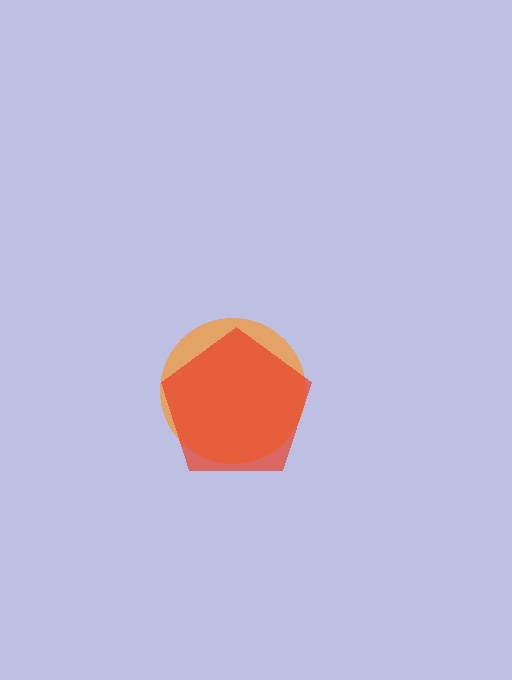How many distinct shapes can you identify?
There are 2 distinct shapes: an orange circle, a red pentagon.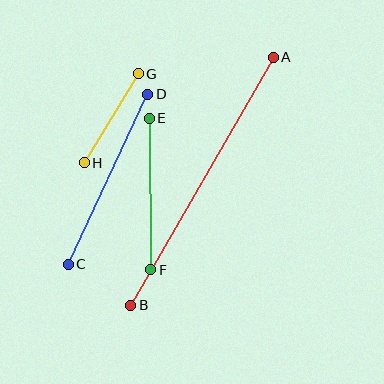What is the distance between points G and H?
The distance is approximately 104 pixels.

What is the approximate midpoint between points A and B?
The midpoint is at approximately (202, 181) pixels.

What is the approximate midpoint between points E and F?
The midpoint is at approximately (150, 194) pixels.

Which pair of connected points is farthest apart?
Points A and B are farthest apart.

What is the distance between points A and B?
The distance is approximately 286 pixels.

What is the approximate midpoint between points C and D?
The midpoint is at approximately (108, 179) pixels.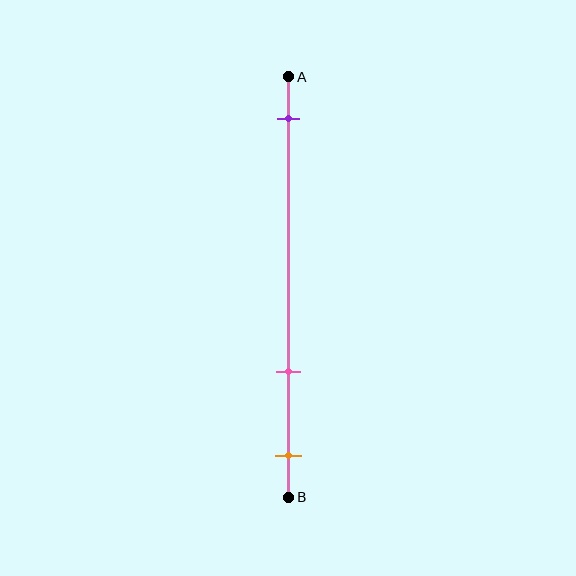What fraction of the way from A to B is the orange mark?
The orange mark is approximately 90% (0.9) of the way from A to B.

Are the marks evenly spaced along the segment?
No, the marks are not evenly spaced.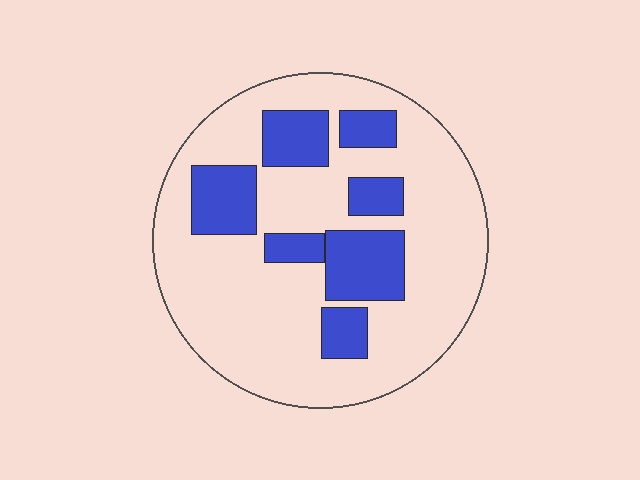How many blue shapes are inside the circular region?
7.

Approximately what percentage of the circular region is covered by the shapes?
Approximately 25%.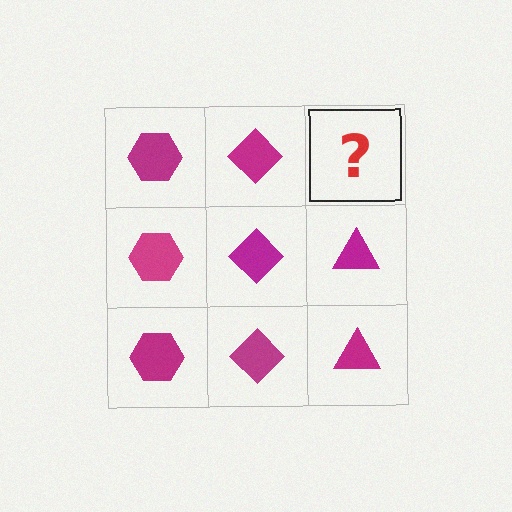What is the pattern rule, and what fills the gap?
The rule is that each column has a consistent shape. The gap should be filled with a magenta triangle.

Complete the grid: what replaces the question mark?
The question mark should be replaced with a magenta triangle.